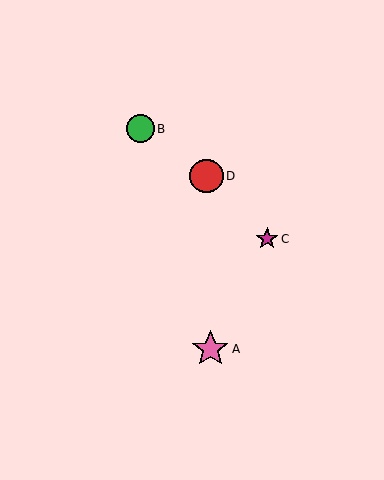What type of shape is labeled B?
Shape B is a green circle.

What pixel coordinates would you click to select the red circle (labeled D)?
Click at (206, 176) to select the red circle D.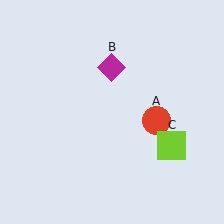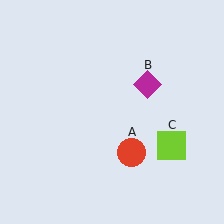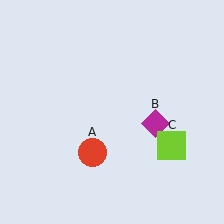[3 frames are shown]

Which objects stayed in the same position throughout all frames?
Lime square (object C) remained stationary.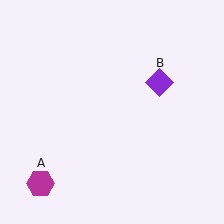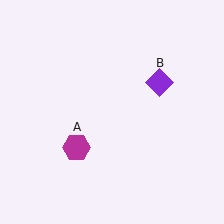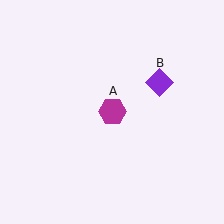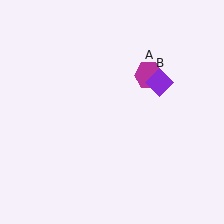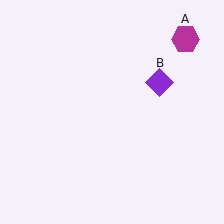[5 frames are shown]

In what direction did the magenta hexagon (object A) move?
The magenta hexagon (object A) moved up and to the right.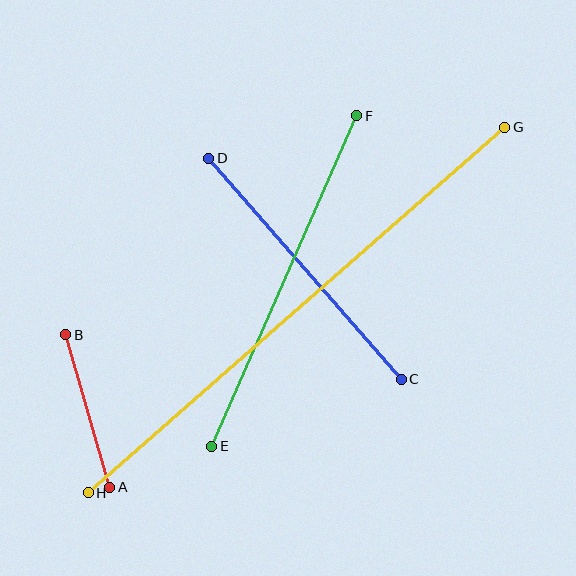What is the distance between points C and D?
The distance is approximately 293 pixels.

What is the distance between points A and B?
The distance is approximately 159 pixels.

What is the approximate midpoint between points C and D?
The midpoint is at approximately (305, 269) pixels.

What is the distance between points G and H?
The distance is approximately 554 pixels.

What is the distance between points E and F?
The distance is approximately 361 pixels.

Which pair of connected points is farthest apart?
Points G and H are farthest apart.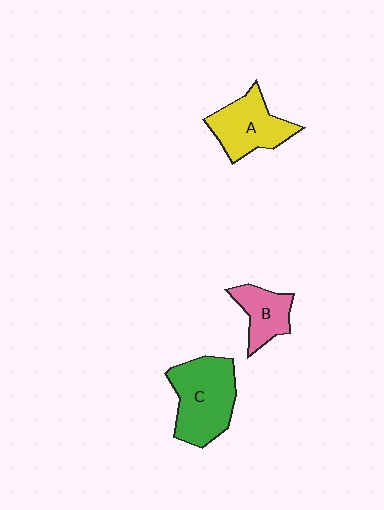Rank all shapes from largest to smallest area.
From largest to smallest: C (green), A (yellow), B (pink).